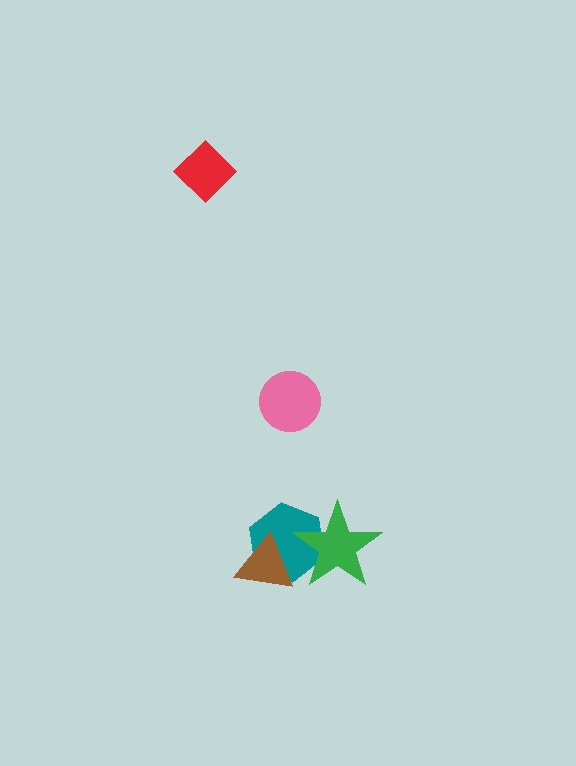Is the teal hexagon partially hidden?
Yes, it is partially covered by another shape.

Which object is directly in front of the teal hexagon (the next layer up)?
The green star is directly in front of the teal hexagon.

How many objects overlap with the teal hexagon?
2 objects overlap with the teal hexagon.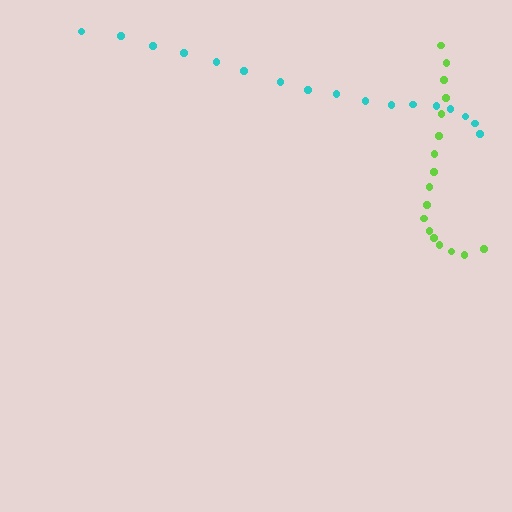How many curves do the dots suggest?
There are 2 distinct paths.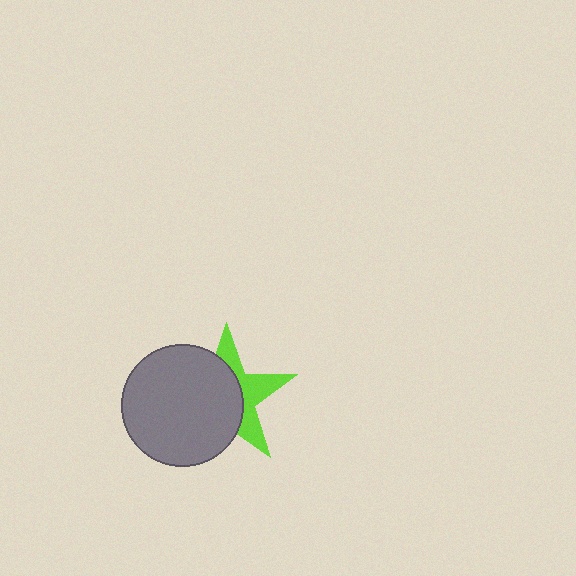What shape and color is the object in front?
The object in front is a gray circle.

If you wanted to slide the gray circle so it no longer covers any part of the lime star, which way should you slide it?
Slide it left — that is the most direct way to separate the two shapes.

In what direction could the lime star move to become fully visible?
The lime star could move right. That would shift it out from behind the gray circle entirely.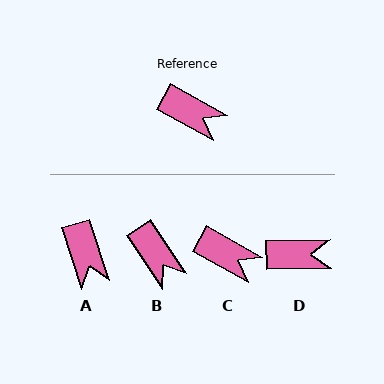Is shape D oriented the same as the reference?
No, it is off by about 31 degrees.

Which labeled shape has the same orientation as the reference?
C.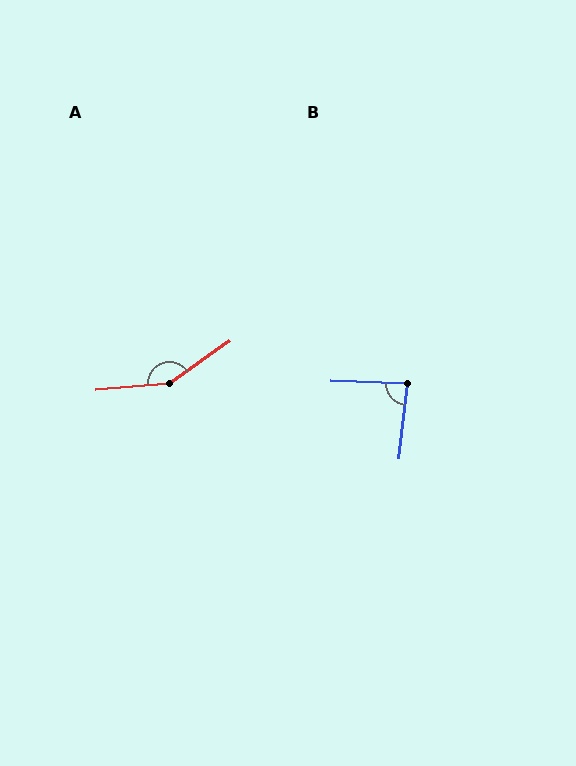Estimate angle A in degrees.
Approximately 150 degrees.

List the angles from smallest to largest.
B (86°), A (150°).